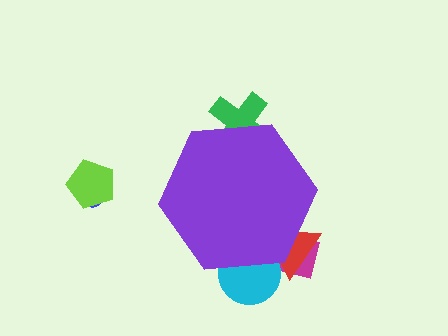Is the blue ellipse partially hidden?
No, the blue ellipse is fully visible.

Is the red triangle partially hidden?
Yes, the red triangle is partially hidden behind the purple hexagon.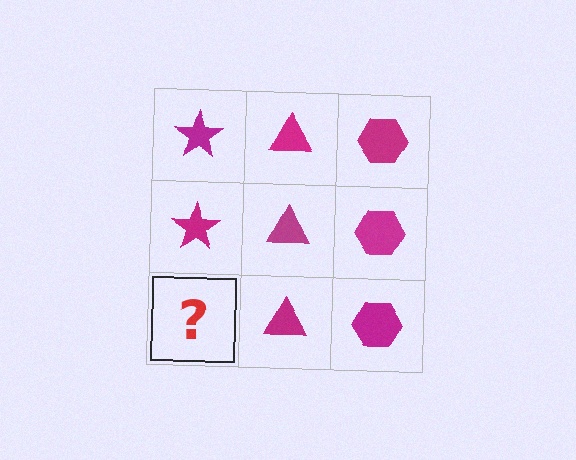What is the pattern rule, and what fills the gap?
The rule is that each column has a consistent shape. The gap should be filled with a magenta star.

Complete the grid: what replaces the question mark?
The question mark should be replaced with a magenta star.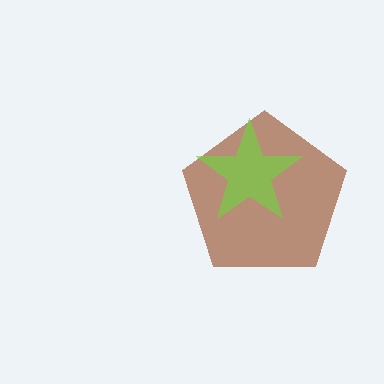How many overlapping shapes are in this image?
There are 2 overlapping shapes in the image.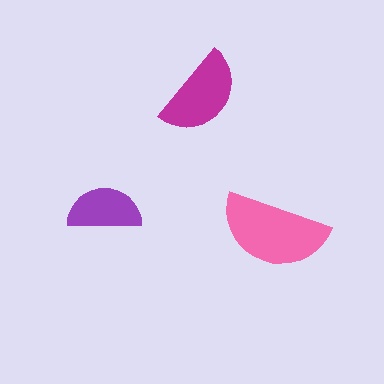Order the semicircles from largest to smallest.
the pink one, the magenta one, the purple one.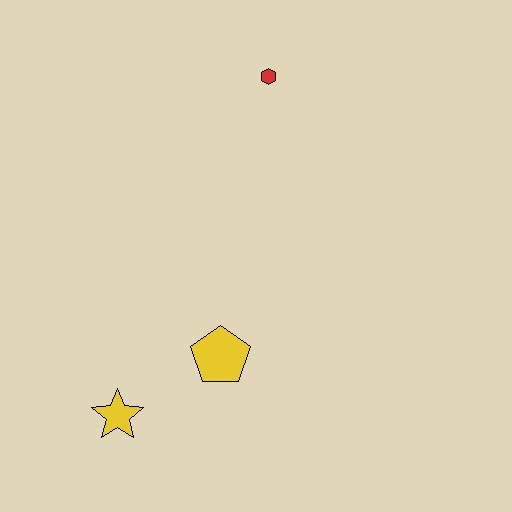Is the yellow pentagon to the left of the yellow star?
No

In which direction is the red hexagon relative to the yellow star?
The red hexagon is above the yellow star.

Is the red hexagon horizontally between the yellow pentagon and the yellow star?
No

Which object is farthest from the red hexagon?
The yellow star is farthest from the red hexagon.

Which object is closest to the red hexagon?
The yellow pentagon is closest to the red hexagon.